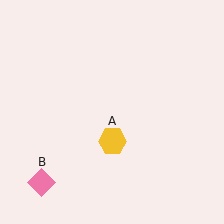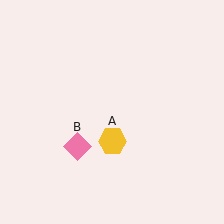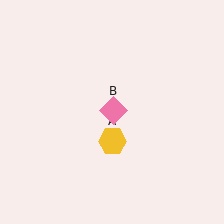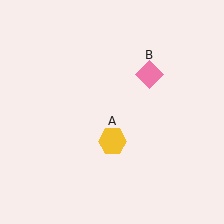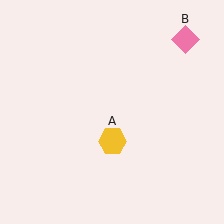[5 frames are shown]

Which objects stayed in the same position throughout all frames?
Yellow hexagon (object A) remained stationary.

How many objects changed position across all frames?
1 object changed position: pink diamond (object B).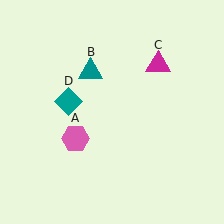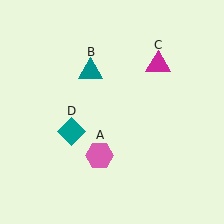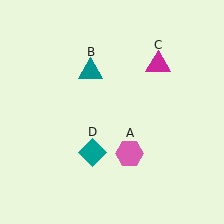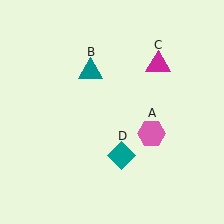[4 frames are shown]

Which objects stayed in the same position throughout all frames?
Teal triangle (object B) and magenta triangle (object C) remained stationary.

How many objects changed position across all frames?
2 objects changed position: pink hexagon (object A), teal diamond (object D).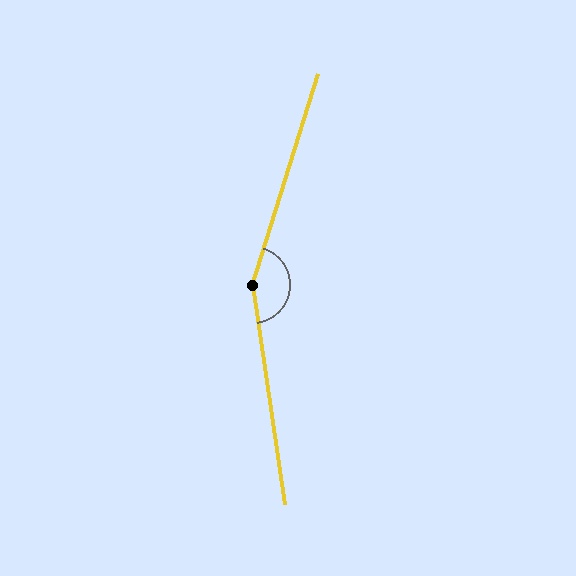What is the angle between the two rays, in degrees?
Approximately 154 degrees.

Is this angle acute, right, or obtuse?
It is obtuse.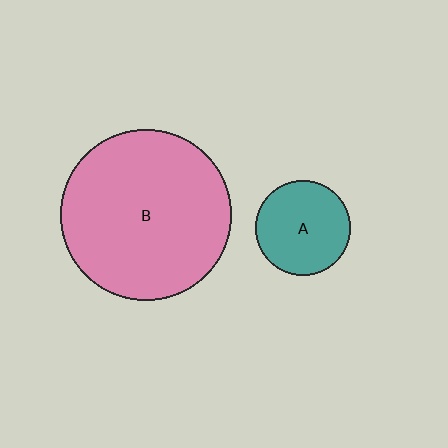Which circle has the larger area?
Circle B (pink).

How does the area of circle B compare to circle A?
Approximately 3.2 times.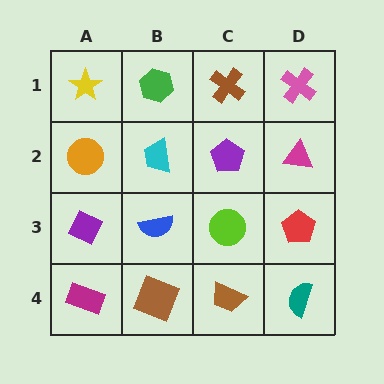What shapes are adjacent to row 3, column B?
A cyan trapezoid (row 2, column B), a brown square (row 4, column B), a purple diamond (row 3, column A), a lime circle (row 3, column C).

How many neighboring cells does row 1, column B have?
3.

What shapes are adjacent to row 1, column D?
A magenta triangle (row 2, column D), a brown cross (row 1, column C).